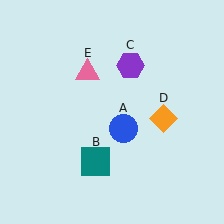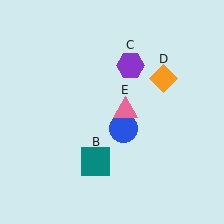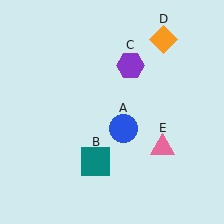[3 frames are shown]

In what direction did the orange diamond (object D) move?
The orange diamond (object D) moved up.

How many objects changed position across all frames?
2 objects changed position: orange diamond (object D), pink triangle (object E).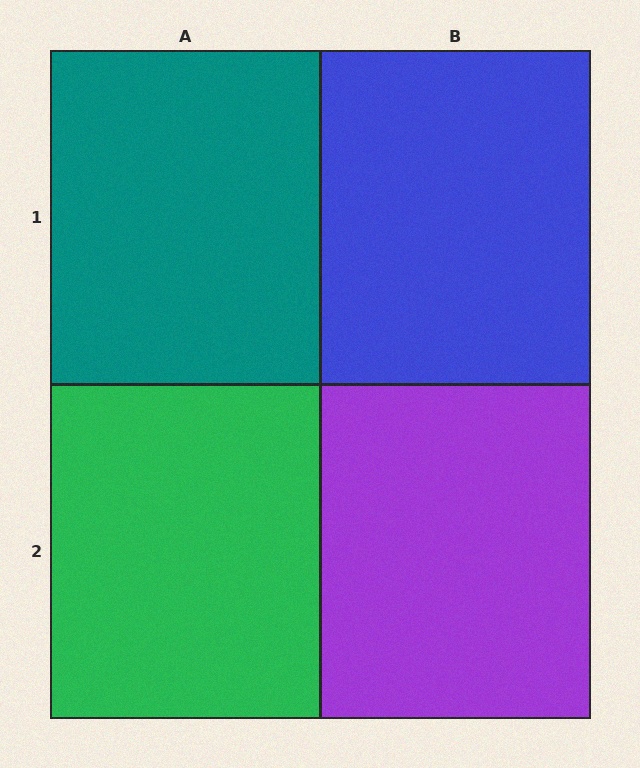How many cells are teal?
1 cell is teal.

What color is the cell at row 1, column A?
Teal.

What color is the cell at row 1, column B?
Blue.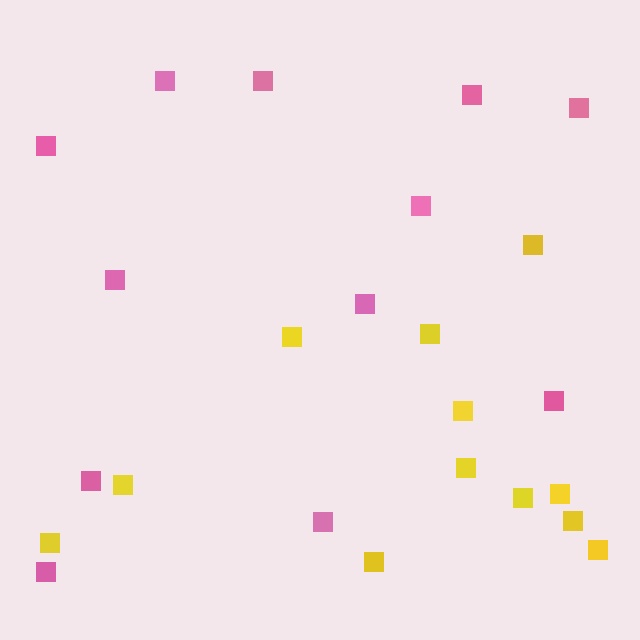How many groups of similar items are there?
There are 2 groups: one group of yellow squares (12) and one group of pink squares (12).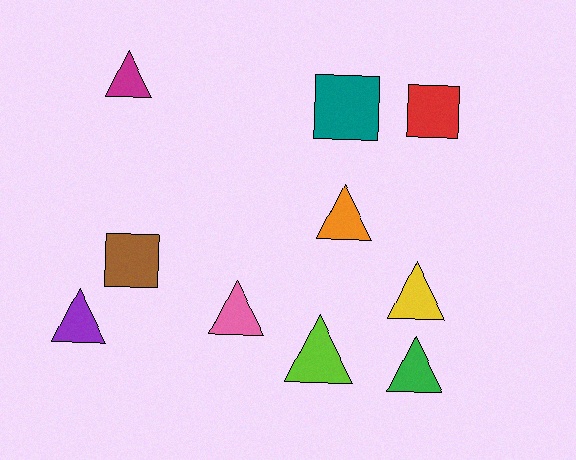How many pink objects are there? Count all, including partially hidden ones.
There is 1 pink object.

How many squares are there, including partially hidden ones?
There are 3 squares.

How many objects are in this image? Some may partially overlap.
There are 10 objects.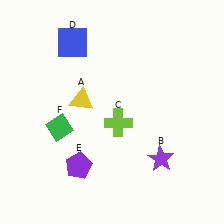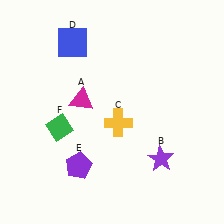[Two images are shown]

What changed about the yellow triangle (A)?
In Image 1, A is yellow. In Image 2, it changed to magenta.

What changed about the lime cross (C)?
In Image 1, C is lime. In Image 2, it changed to yellow.